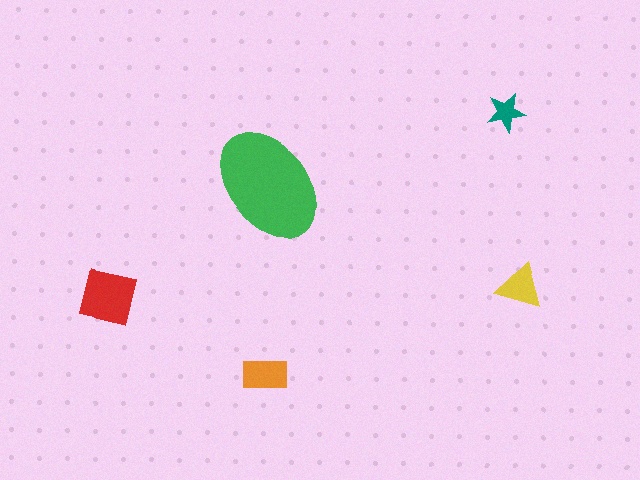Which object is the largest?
The green ellipse.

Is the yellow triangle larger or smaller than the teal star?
Larger.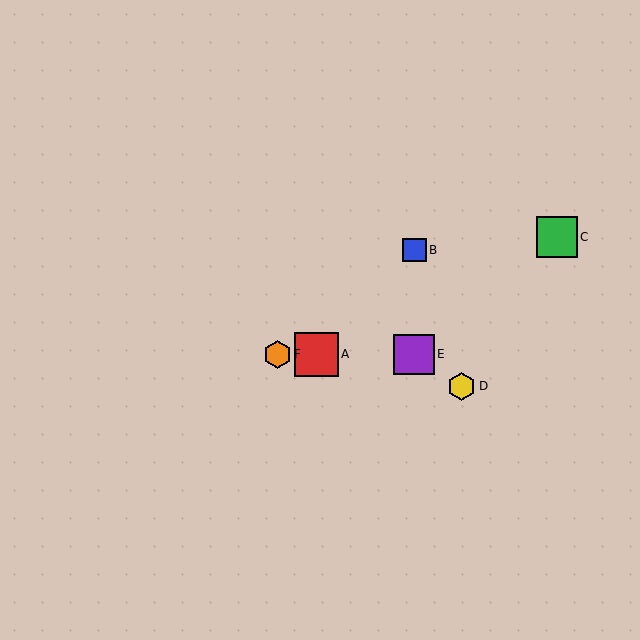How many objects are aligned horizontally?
3 objects (A, E, F) are aligned horizontally.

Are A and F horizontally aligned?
Yes, both are at y≈354.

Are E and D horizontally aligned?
No, E is at y≈354 and D is at y≈386.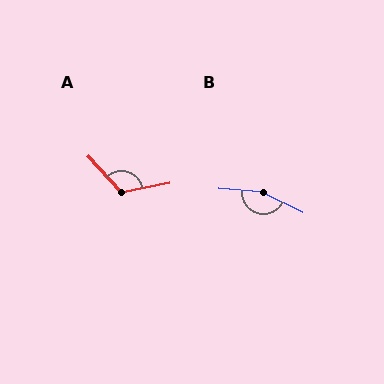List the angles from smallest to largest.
A (121°), B (157°).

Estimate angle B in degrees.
Approximately 157 degrees.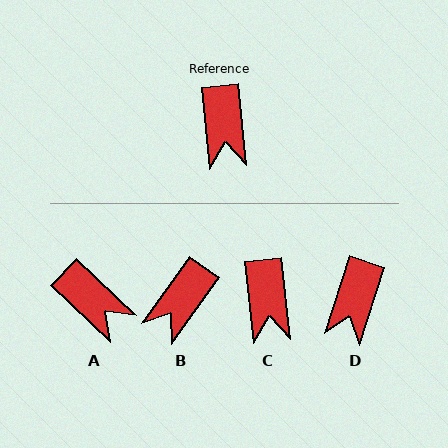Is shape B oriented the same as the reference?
No, it is off by about 42 degrees.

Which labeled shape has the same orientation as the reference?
C.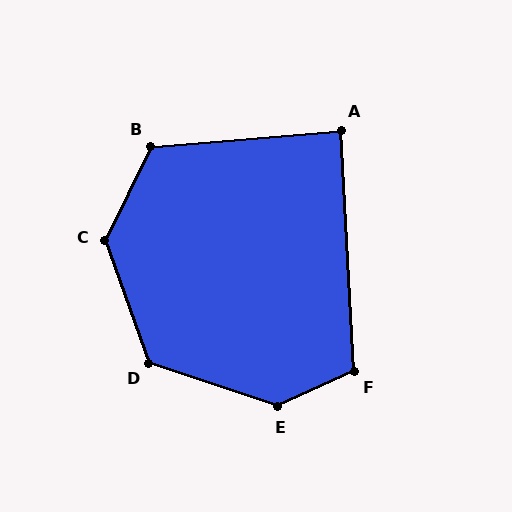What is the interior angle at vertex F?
Approximately 111 degrees (obtuse).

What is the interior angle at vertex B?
Approximately 121 degrees (obtuse).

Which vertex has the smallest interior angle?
A, at approximately 88 degrees.